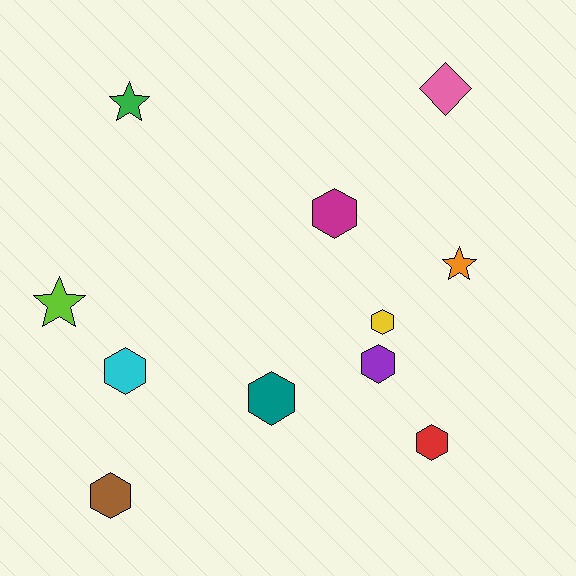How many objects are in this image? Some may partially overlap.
There are 11 objects.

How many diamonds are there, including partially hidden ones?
There is 1 diamond.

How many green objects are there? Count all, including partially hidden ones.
There is 1 green object.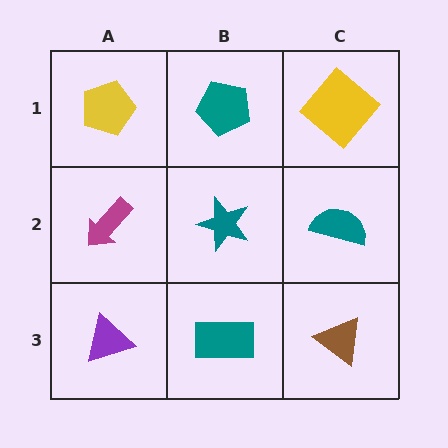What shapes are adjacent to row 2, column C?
A yellow diamond (row 1, column C), a brown triangle (row 3, column C), a teal star (row 2, column B).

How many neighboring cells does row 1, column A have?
2.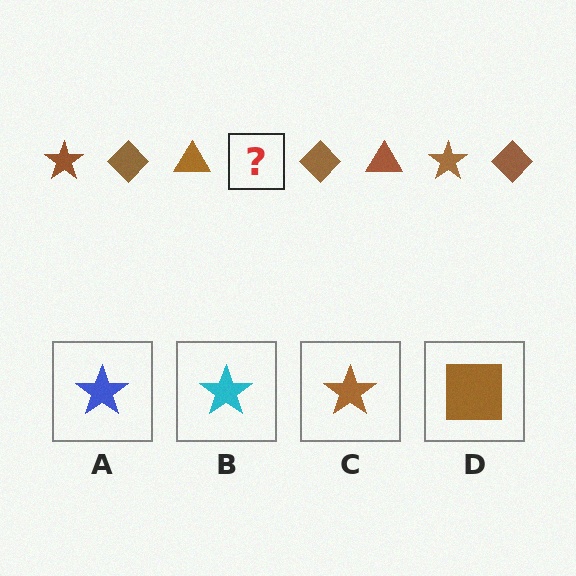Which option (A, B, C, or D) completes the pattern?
C.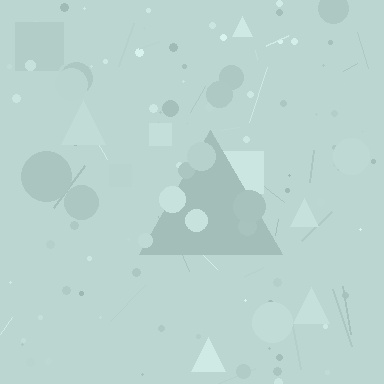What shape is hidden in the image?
A triangle is hidden in the image.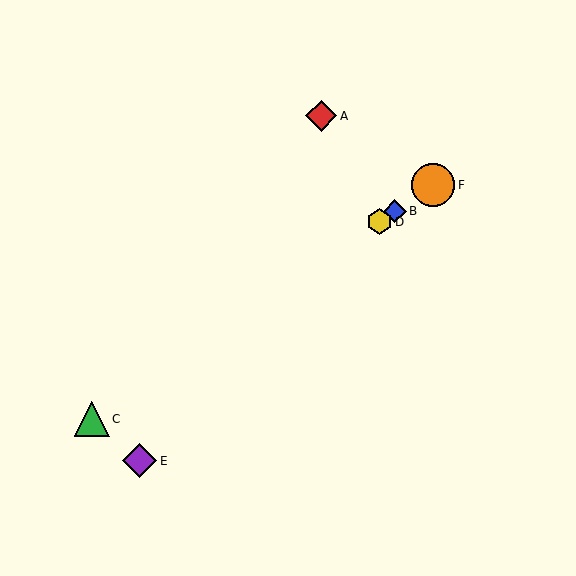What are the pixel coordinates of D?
Object D is at (379, 222).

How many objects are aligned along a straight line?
4 objects (B, C, D, F) are aligned along a straight line.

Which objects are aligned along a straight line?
Objects B, C, D, F are aligned along a straight line.